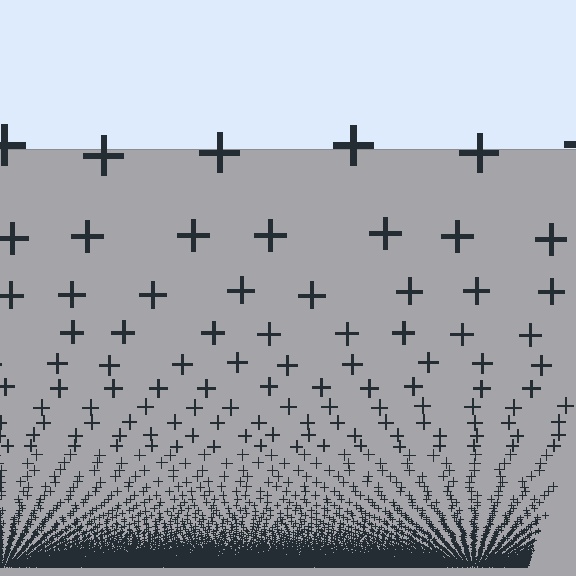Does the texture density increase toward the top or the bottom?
Density increases toward the bottom.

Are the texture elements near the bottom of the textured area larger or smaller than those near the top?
Smaller. The gradient is inverted — elements near the bottom are smaller and denser.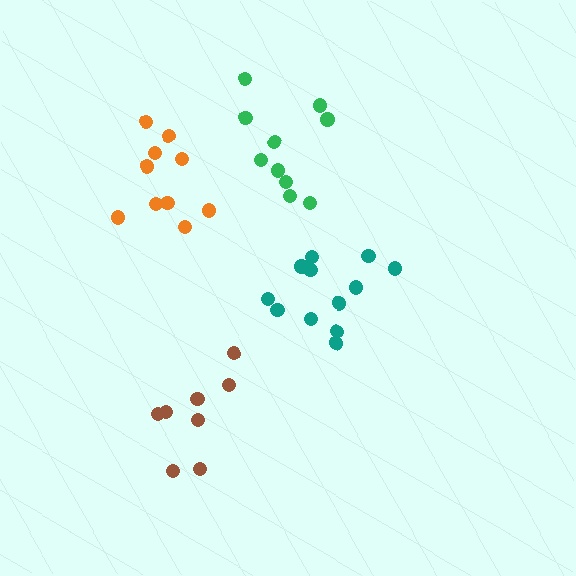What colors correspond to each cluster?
The clusters are colored: teal, green, brown, orange.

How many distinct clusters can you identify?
There are 4 distinct clusters.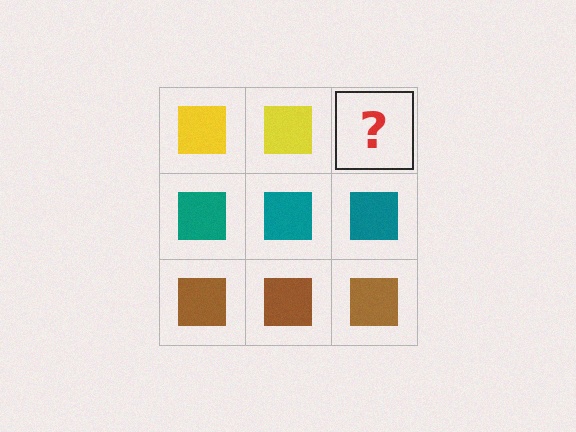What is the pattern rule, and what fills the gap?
The rule is that each row has a consistent color. The gap should be filled with a yellow square.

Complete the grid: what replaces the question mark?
The question mark should be replaced with a yellow square.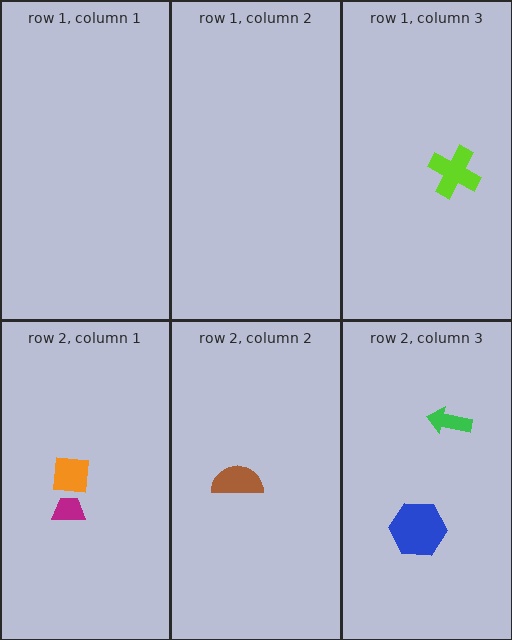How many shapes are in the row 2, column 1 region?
2.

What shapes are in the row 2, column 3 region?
The green arrow, the blue hexagon.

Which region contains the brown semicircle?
The row 2, column 2 region.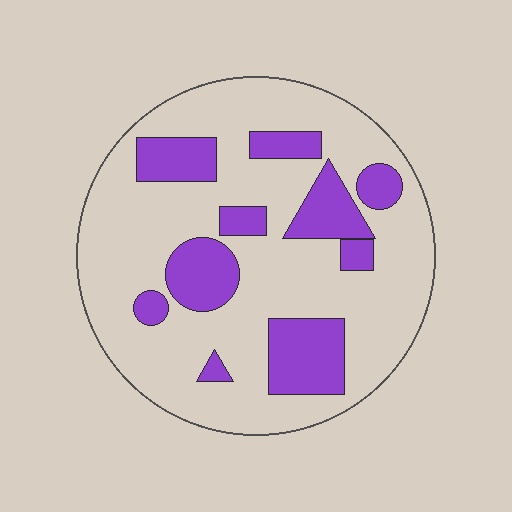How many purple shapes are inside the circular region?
10.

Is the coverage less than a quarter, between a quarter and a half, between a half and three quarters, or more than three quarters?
Between a quarter and a half.